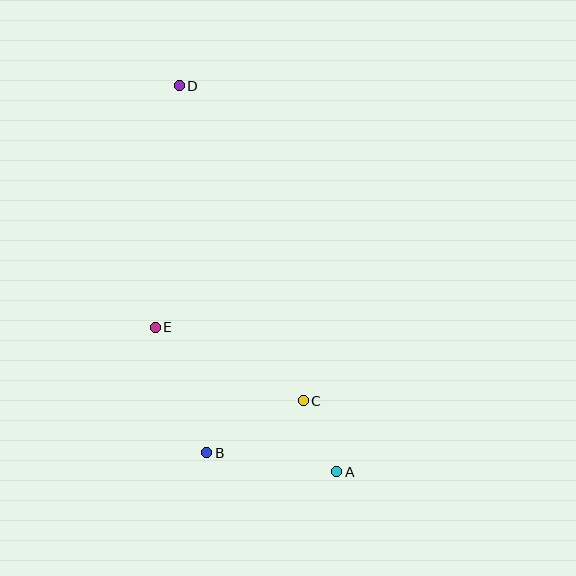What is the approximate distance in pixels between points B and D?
The distance between B and D is approximately 368 pixels.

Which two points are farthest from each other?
Points A and D are farthest from each other.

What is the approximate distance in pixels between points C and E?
The distance between C and E is approximately 165 pixels.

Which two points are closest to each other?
Points A and C are closest to each other.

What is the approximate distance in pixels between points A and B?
The distance between A and B is approximately 131 pixels.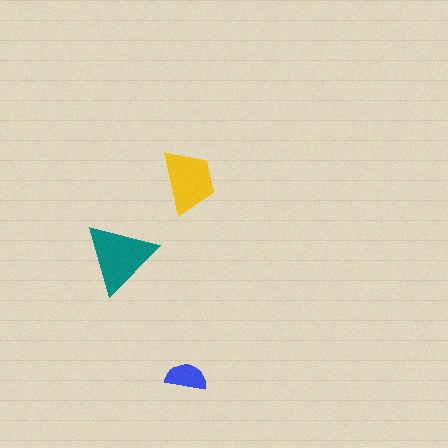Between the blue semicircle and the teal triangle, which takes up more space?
The teal triangle.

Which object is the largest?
The teal triangle.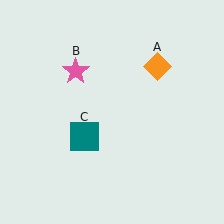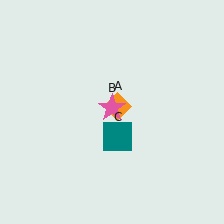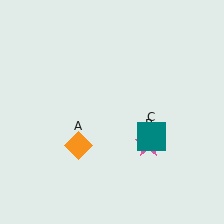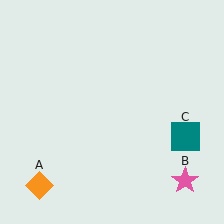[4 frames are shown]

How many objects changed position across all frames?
3 objects changed position: orange diamond (object A), pink star (object B), teal square (object C).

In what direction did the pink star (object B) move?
The pink star (object B) moved down and to the right.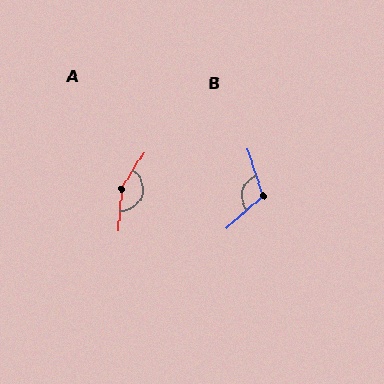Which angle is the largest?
A, at approximately 152 degrees.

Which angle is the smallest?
B, at approximately 113 degrees.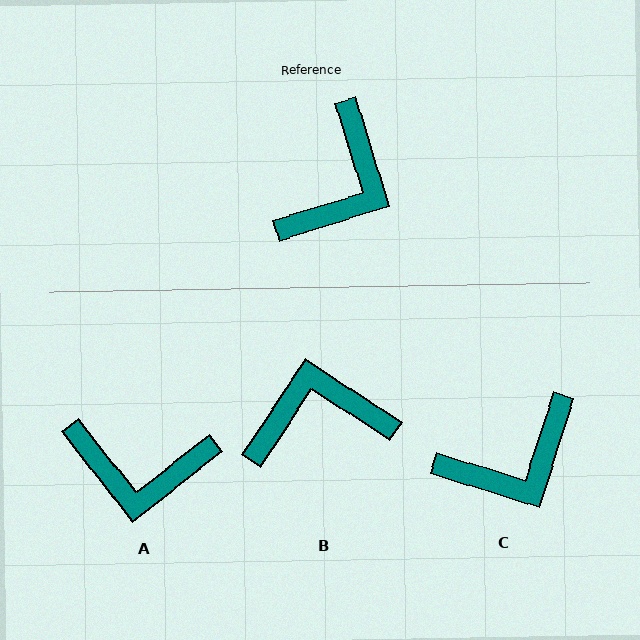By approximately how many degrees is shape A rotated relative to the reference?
Approximately 69 degrees clockwise.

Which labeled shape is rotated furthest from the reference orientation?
B, about 129 degrees away.